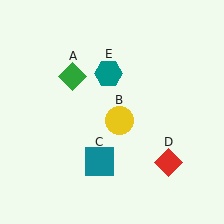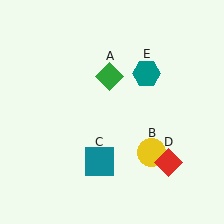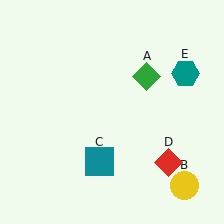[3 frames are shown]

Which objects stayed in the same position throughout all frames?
Teal square (object C) and red diamond (object D) remained stationary.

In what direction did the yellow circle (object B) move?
The yellow circle (object B) moved down and to the right.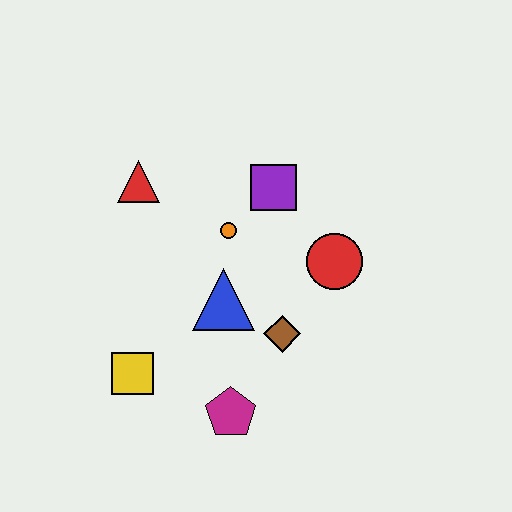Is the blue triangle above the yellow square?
Yes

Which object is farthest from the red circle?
The yellow square is farthest from the red circle.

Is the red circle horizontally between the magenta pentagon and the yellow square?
No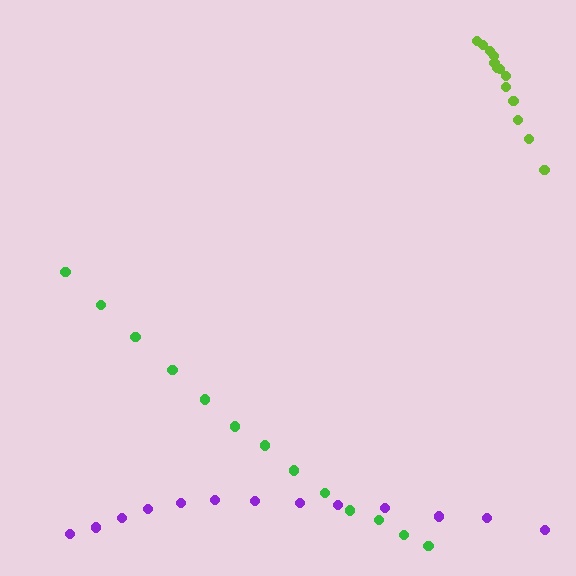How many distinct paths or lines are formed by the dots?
There are 3 distinct paths.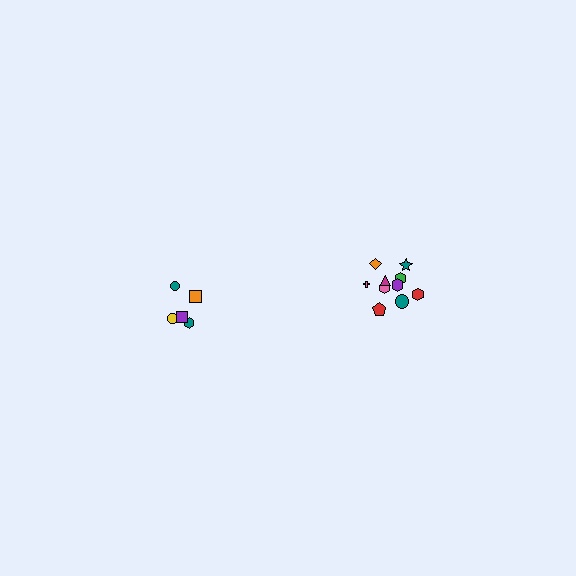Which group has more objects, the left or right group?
The right group.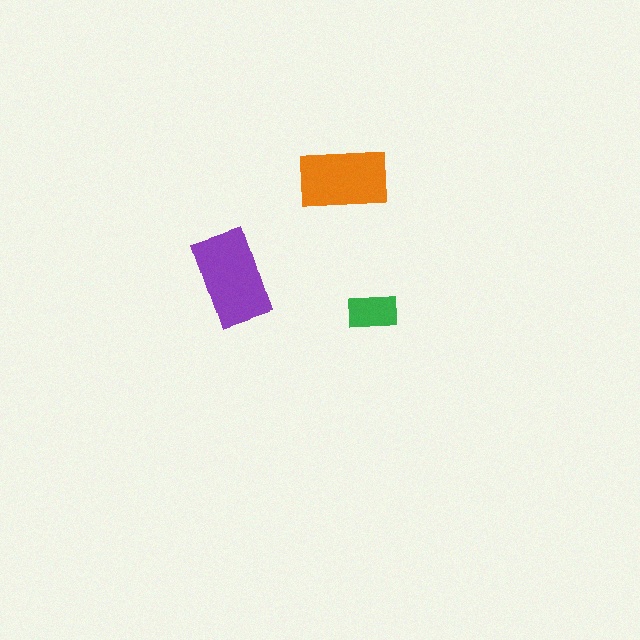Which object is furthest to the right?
The green rectangle is rightmost.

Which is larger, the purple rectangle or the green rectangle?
The purple one.